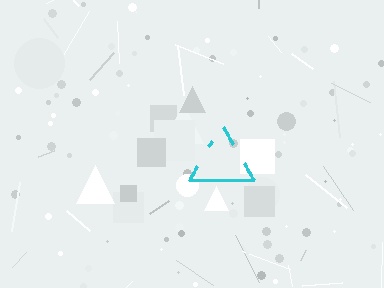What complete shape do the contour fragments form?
The contour fragments form a triangle.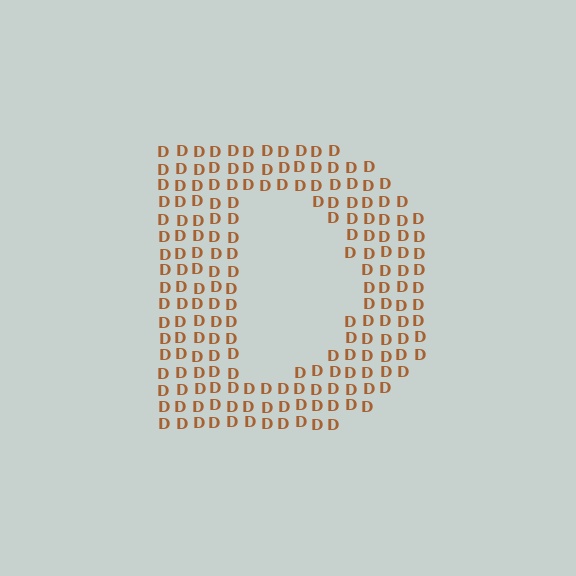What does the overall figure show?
The overall figure shows the letter D.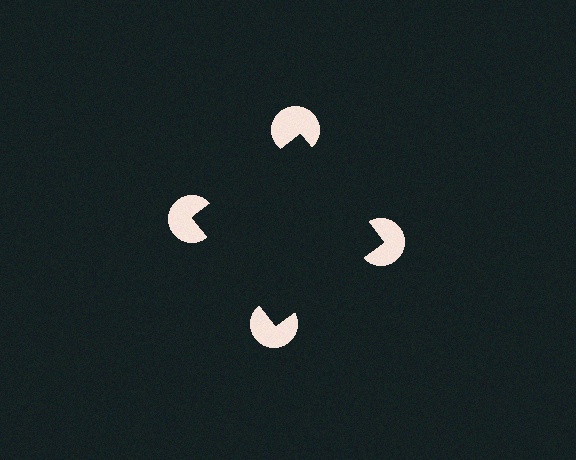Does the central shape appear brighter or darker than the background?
It typically appears slightly darker than the background, even though no actual brightness change is drawn.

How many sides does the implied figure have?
4 sides.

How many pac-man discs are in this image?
There are 4 — one at each vertex of the illusory square.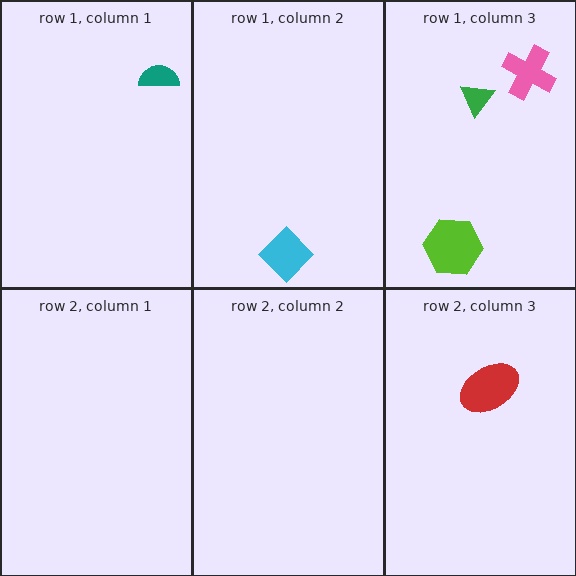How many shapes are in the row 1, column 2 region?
1.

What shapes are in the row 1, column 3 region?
The lime hexagon, the green triangle, the pink cross.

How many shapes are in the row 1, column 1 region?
1.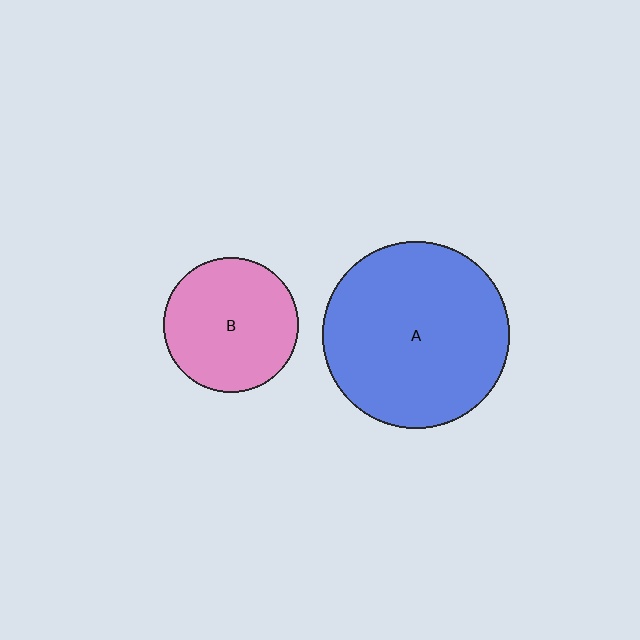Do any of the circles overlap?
No, none of the circles overlap.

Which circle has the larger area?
Circle A (blue).